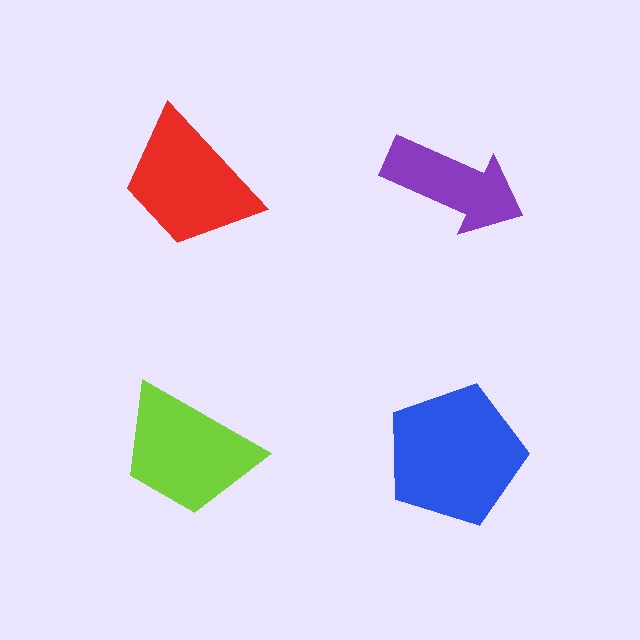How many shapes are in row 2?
2 shapes.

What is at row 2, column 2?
A blue pentagon.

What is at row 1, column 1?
A red trapezoid.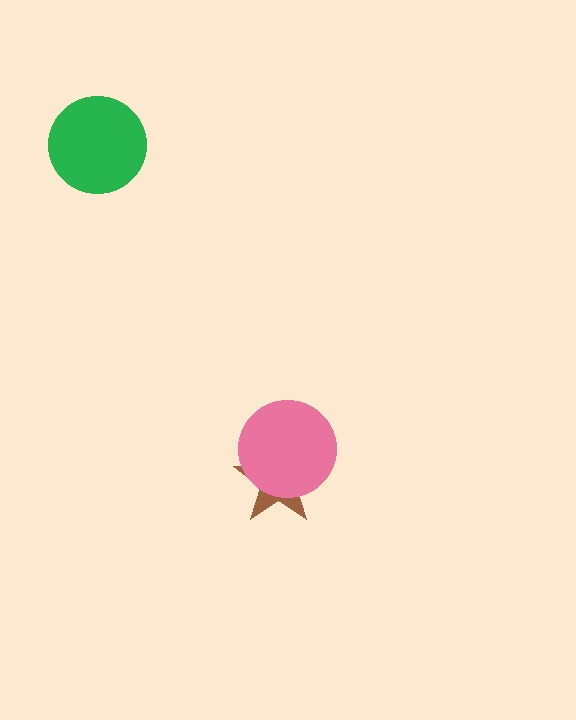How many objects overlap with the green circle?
0 objects overlap with the green circle.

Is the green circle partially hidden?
No, no other shape covers it.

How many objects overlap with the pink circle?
1 object overlaps with the pink circle.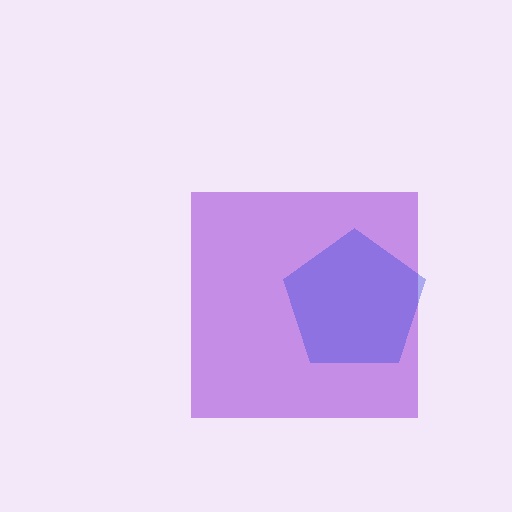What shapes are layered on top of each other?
The layered shapes are: a purple square, a blue pentagon.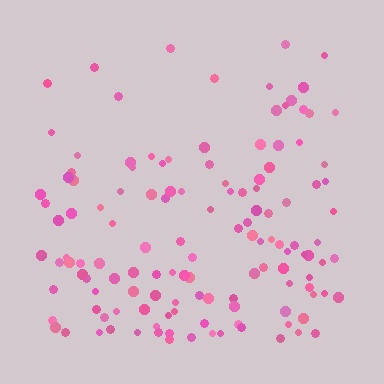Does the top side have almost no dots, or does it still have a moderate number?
Still a moderate number, just noticeably fewer than the bottom.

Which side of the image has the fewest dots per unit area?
The top.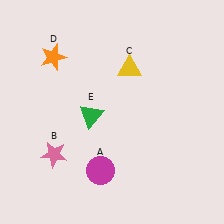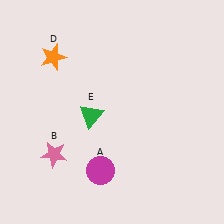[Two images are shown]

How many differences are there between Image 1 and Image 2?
There is 1 difference between the two images.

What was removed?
The yellow triangle (C) was removed in Image 2.